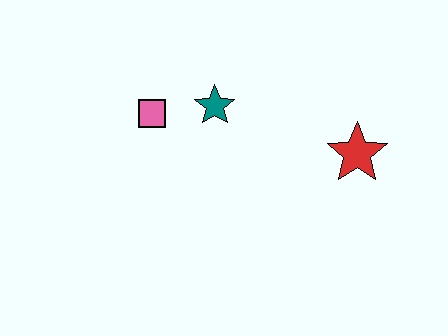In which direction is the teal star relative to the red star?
The teal star is to the left of the red star.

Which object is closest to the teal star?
The pink square is closest to the teal star.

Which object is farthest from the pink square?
The red star is farthest from the pink square.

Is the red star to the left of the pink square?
No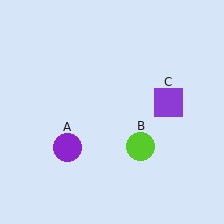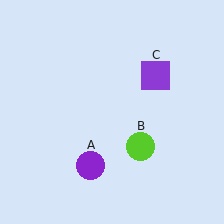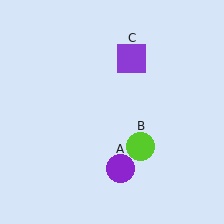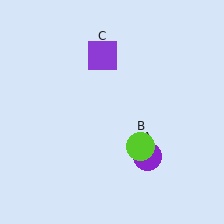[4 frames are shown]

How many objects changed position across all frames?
2 objects changed position: purple circle (object A), purple square (object C).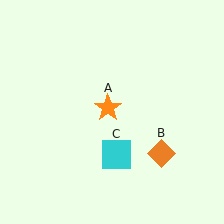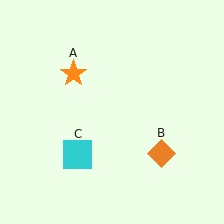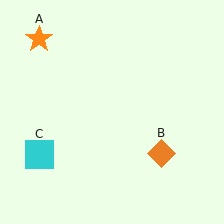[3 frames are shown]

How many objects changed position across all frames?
2 objects changed position: orange star (object A), cyan square (object C).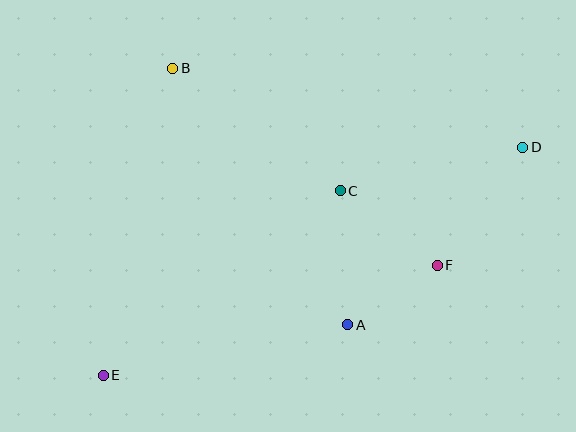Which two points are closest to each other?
Points A and F are closest to each other.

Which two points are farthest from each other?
Points D and E are farthest from each other.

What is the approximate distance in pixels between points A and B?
The distance between A and B is approximately 311 pixels.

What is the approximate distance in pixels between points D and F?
The distance between D and F is approximately 146 pixels.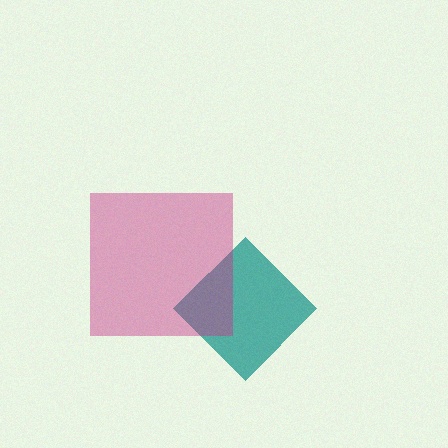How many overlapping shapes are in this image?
There are 2 overlapping shapes in the image.